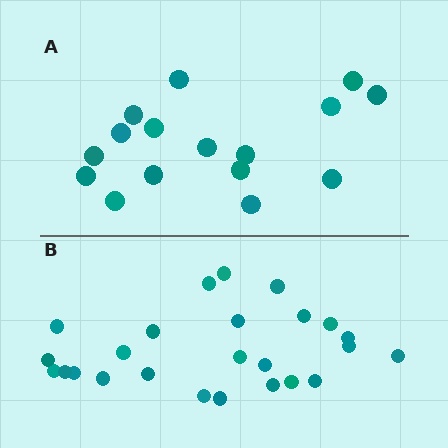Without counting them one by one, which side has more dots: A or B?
Region B (the bottom region) has more dots.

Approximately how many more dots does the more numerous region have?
Region B has roughly 8 or so more dots than region A.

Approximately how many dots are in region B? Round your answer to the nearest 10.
About 20 dots. (The exact count is 25, which rounds to 20.)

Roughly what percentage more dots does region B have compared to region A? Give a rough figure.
About 55% more.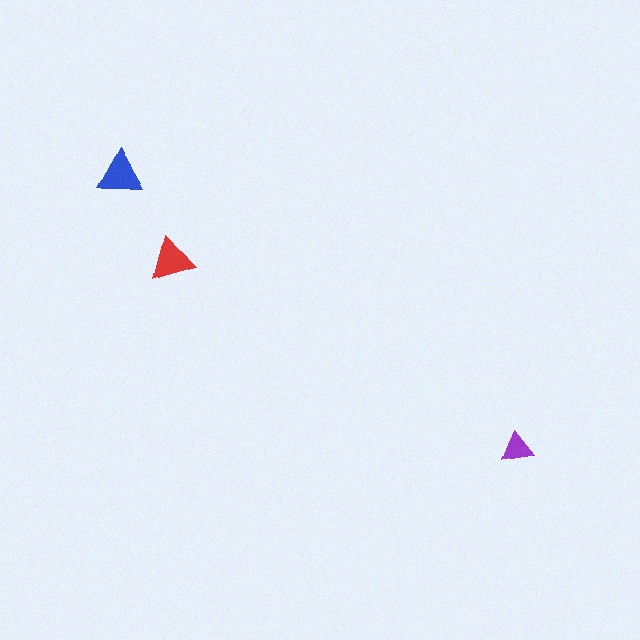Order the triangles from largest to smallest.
the blue one, the red one, the purple one.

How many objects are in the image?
There are 3 objects in the image.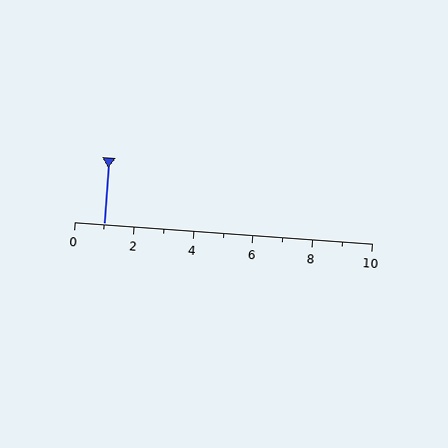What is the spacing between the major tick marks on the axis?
The major ticks are spaced 2 apart.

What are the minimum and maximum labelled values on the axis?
The axis runs from 0 to 10.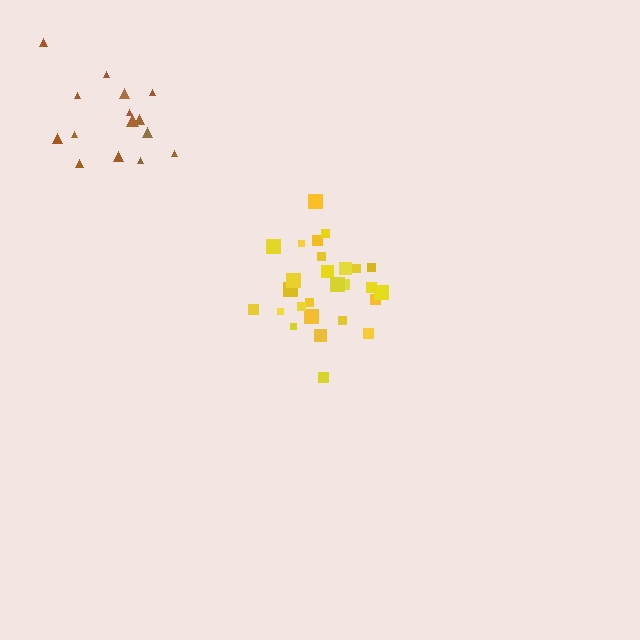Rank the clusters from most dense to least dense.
yellow, brown.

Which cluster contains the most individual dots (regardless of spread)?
Yellow (27).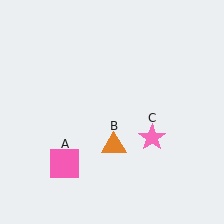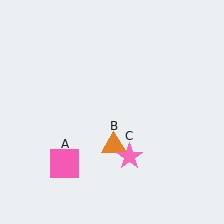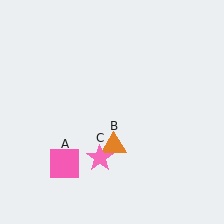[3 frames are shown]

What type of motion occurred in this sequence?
The pink star (object C) rotated clockwise around the center of the scene.